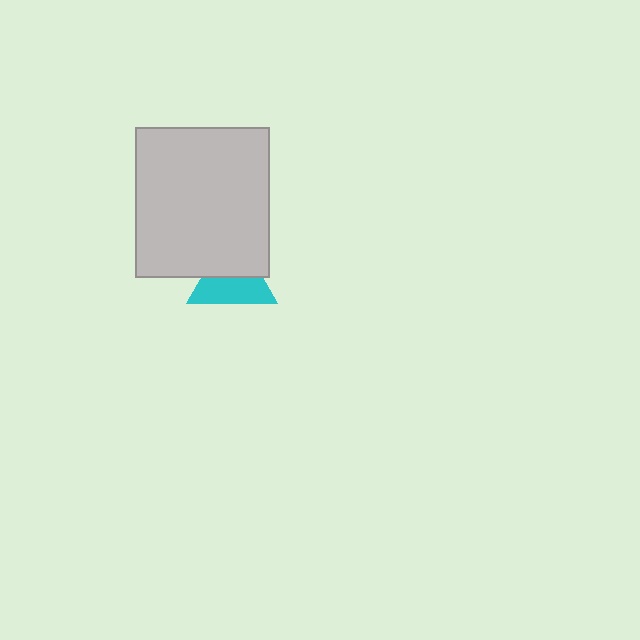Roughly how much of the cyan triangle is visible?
About half of it is visible (roughly 55%).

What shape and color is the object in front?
The object in front is a light gray rectangle.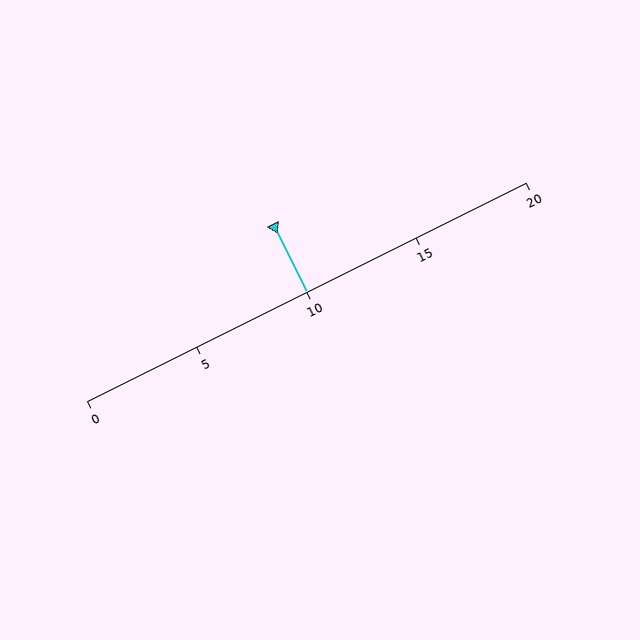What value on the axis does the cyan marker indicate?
The marker indicates approximately 10.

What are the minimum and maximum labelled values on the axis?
The axis runs from 0 to 20.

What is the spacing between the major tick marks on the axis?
The major ticks are spaced 5 apart.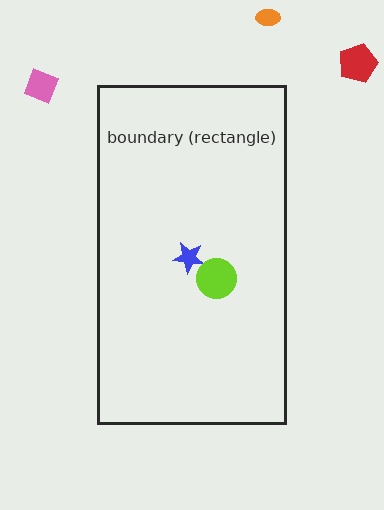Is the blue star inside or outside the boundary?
Inside.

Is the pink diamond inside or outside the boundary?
Outside.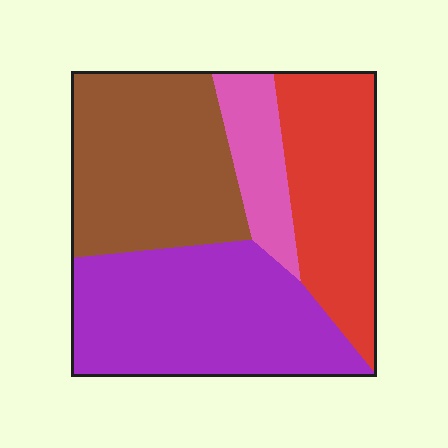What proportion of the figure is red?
Red takes up less than a quarter of the figure.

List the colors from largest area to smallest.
From largest to smallest: purple, brown, red, pink.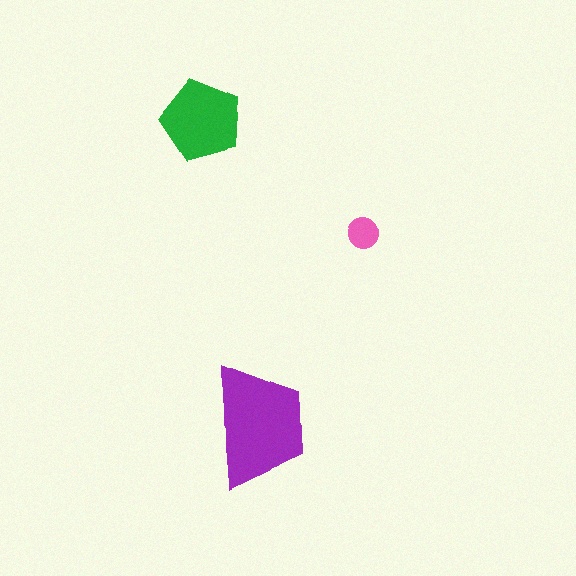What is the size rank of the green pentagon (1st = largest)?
2nd.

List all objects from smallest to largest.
The pink circle, the green pentagon, the purple trapezoid.